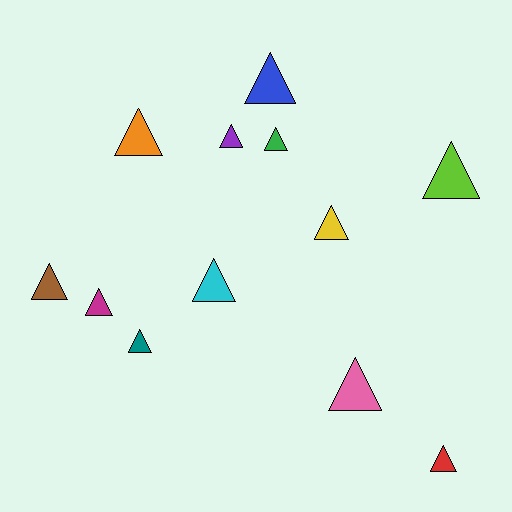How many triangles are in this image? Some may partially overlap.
There are 12 triangles.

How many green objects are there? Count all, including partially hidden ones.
There is 1 green object.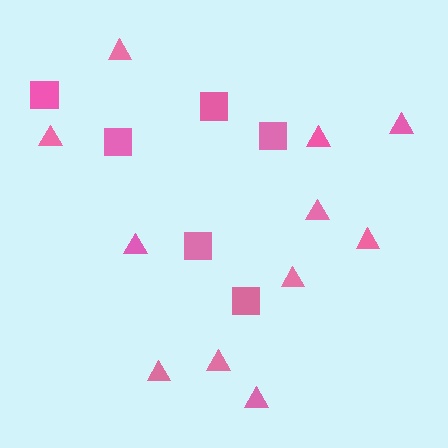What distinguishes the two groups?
There are 2 groups: one group of triangles (11) and one group of squares (6).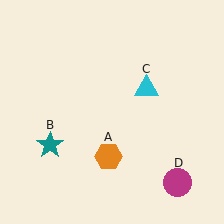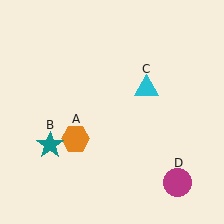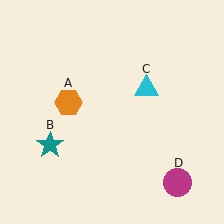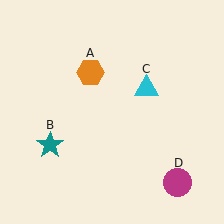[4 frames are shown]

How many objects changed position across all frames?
1 object changed position: orange hexagon (object A).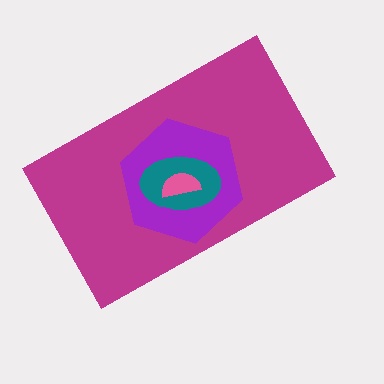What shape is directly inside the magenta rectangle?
The purple hexagon.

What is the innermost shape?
The pink semicircle.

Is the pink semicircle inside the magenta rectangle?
Yes.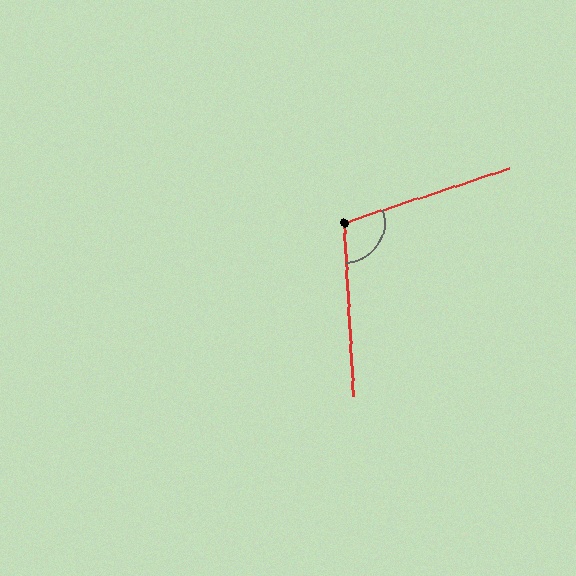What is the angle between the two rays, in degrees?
Approximately 105 degrees.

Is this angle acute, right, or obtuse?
It is obtuse.